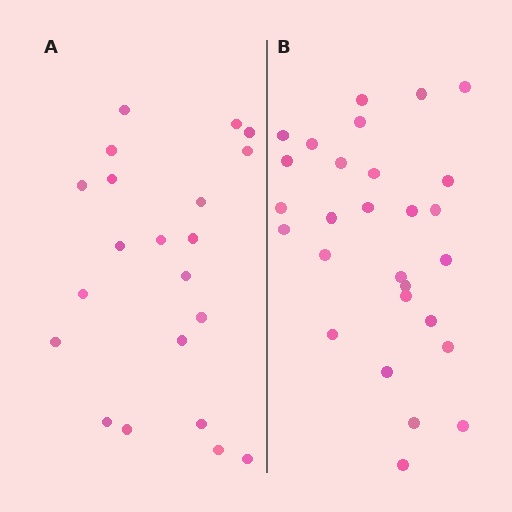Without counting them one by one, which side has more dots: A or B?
Region B (the right region) has more dots.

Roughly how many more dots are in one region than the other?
Region B has roughly 8 or so more dots than region A.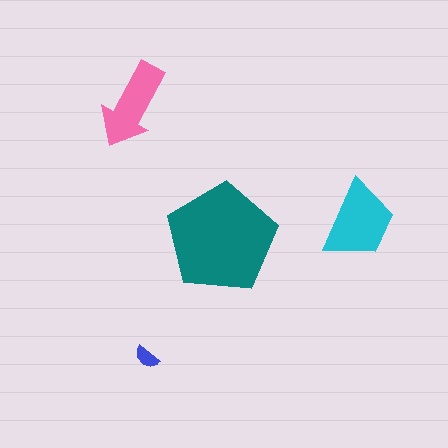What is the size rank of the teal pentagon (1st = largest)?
1st.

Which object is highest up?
The pink arrow is topmost.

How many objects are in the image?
There are 4 objects in the image.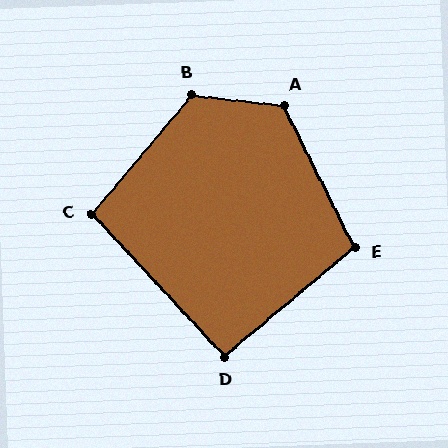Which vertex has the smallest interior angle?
D, at approximately 93 degrees.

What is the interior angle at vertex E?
Approximately 104 degrees (obtuse).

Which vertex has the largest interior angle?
B, at approximately 124 degrees.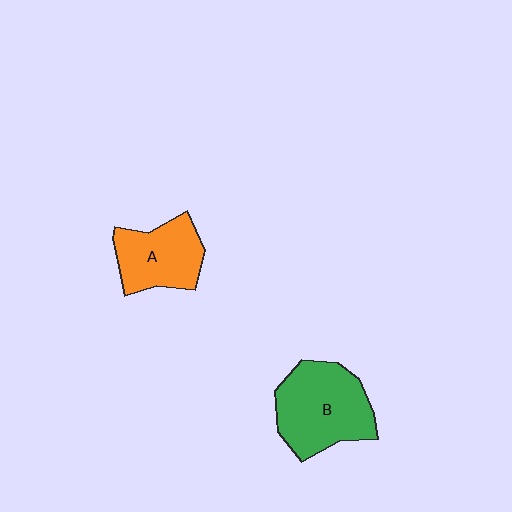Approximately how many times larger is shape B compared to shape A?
Approximately 1.4 times.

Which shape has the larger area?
Shape B (green).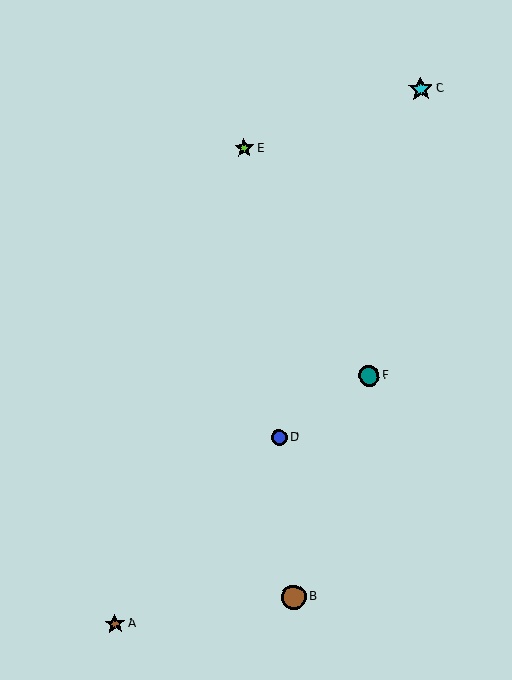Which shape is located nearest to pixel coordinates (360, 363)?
The teal circle (labeled F) at (369, 376) is nearest to that location.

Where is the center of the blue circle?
The center of the blue circle is at (279, 438).